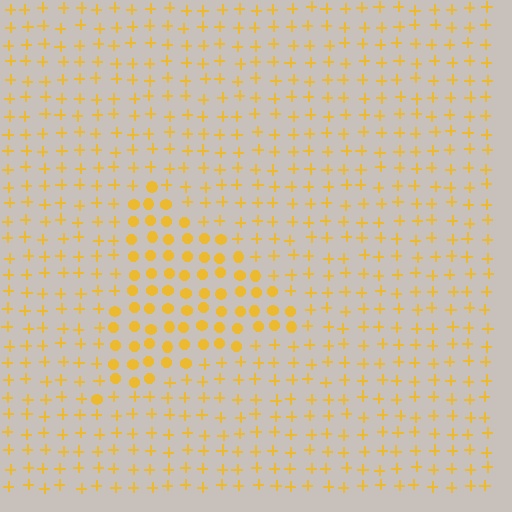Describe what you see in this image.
The image is filled with small yellow elements arranged in a uniform grid. A triangle-shaped region contains circles, while the surrounding area contains plus signs. The boundary is defined purely by the change in element shape.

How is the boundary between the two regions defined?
The boundary is defined by a change in element shape: circles inside vs. plus signs outside. All elements share the same color and spacing.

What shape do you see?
I see a triangle.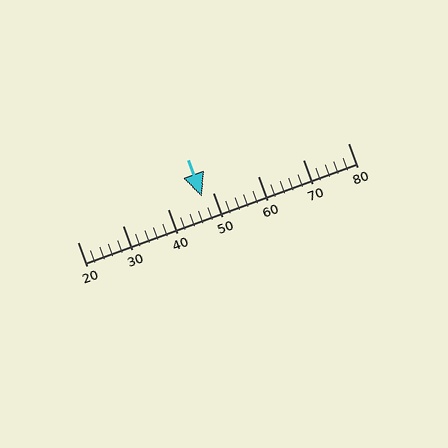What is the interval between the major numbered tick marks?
The major tick marks are spaced 10 units apart.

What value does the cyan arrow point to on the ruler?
The cyan arrow points to approximately 48.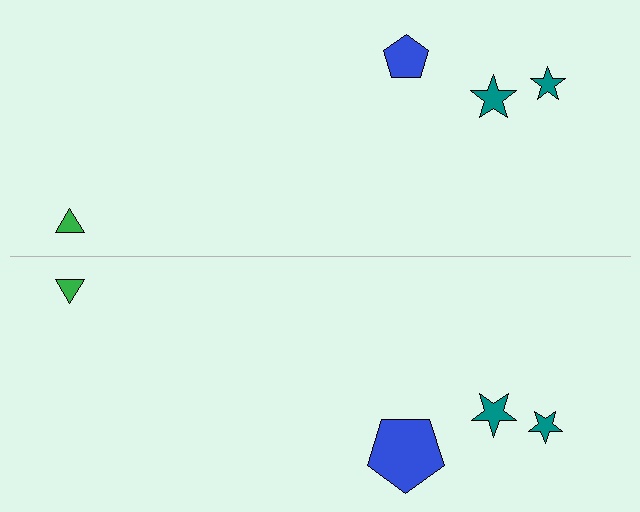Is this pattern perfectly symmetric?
No, the pattern is not perfectly symmetric. The blue pentagon on the bottom side has a different size than its mirror counterpart.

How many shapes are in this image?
There are 8 shapes in this image.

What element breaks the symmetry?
The blue pentagon on the bottom side has a different size than its mirror counterpart.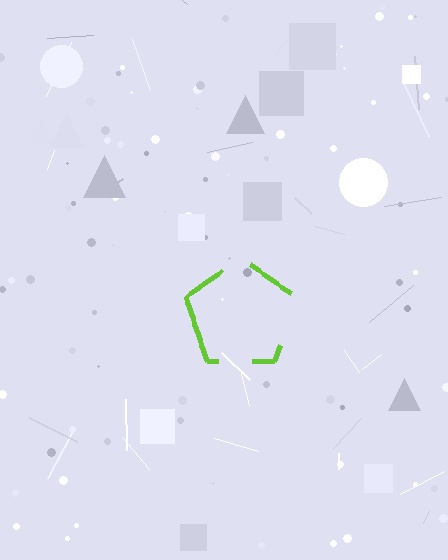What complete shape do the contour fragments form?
The contour fragments form a pentagon.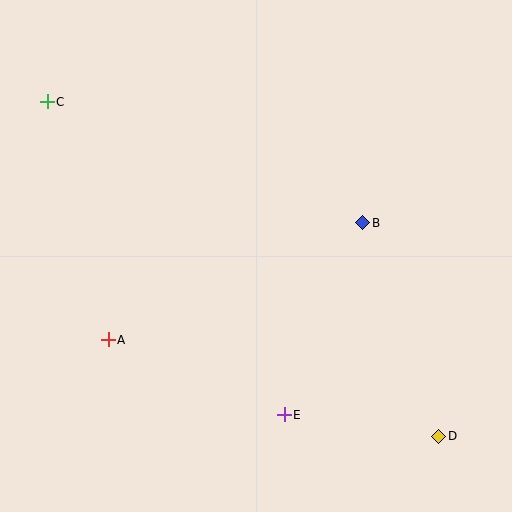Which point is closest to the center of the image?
Point B at (363, 223) is closest to the center.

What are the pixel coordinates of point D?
Point D is at (439, 436).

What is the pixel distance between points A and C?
The distance between A and C is 246 pixels.